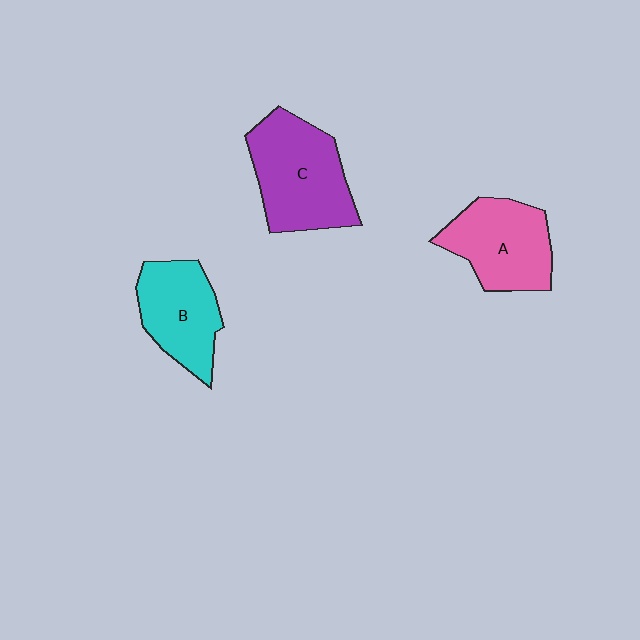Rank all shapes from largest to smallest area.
From largest to smallest: C (purple), A (pink), B (cyan).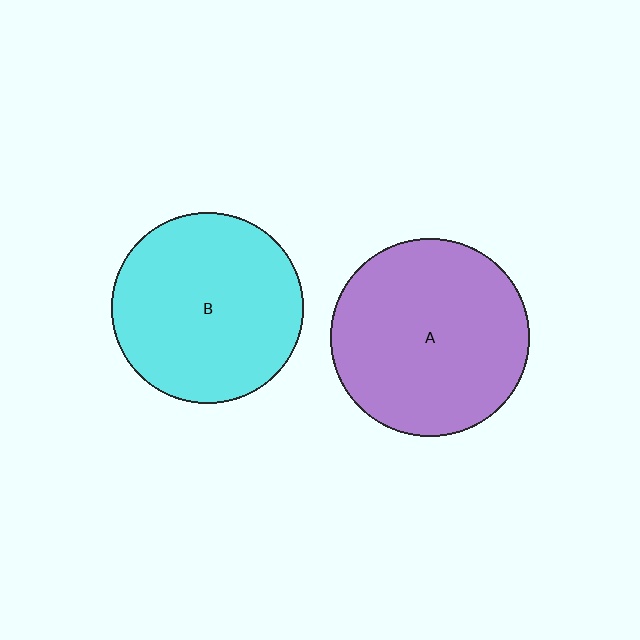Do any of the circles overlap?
No, none of the circles overlap.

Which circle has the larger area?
Circle A (purple).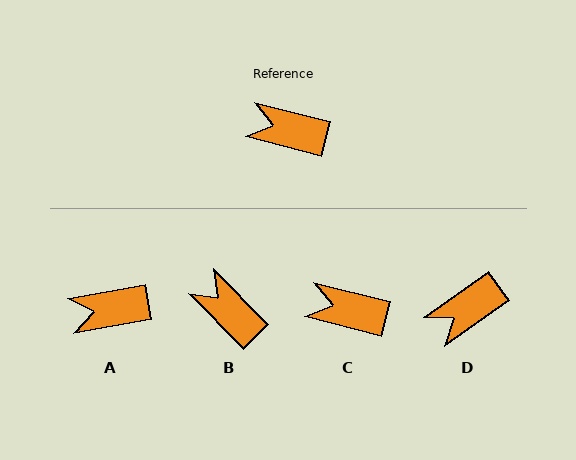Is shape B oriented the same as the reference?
No, it is off by about 31 degrees.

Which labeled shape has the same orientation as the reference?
C.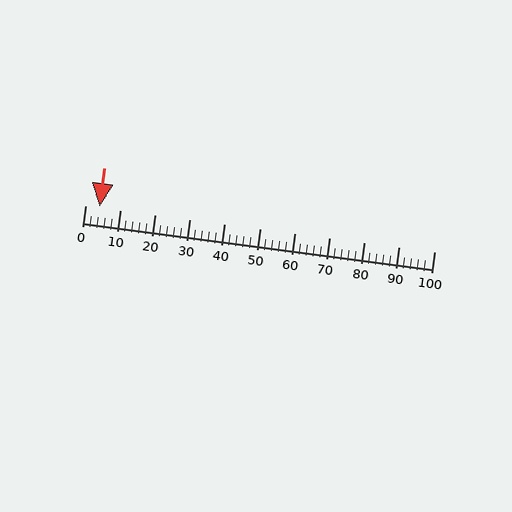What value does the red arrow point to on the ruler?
The red arrow points to approximately 4.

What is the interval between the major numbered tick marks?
The major tick marks are spaced 10 units apart.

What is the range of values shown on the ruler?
The ruler shows values from 0 to 100.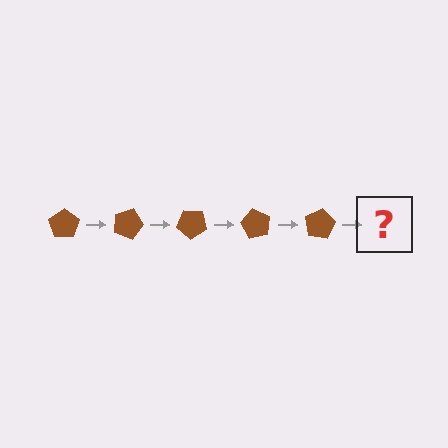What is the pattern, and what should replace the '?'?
The pattern is that the pentagon rotates 20 degrees each step. The '?' should be a brown pentagon rotated 100 degrees.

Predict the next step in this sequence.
The next step is a brown pentagon rotated 100 degrees.